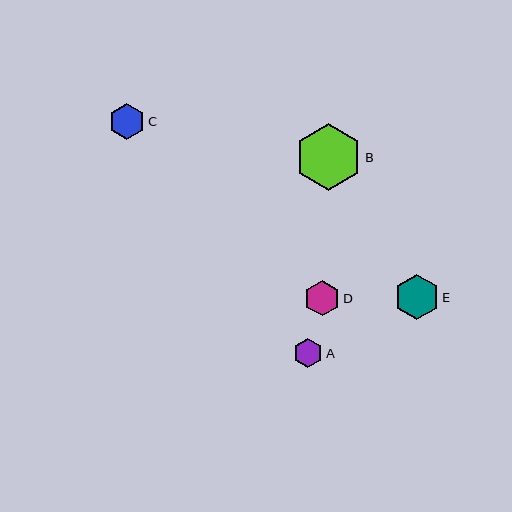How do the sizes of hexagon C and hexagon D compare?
Hexagon C and hexagon D are approximately the same size.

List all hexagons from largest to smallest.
From largest to smallest: B, E, C, D, A.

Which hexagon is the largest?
Hexagon B is the largest with a size of approximately 66 pixels.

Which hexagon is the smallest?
Hexagon A is the smallest with a size of approximately 29 pixels.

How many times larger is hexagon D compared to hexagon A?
Hexagon D is approximately 1.2 times the size of hexagon A.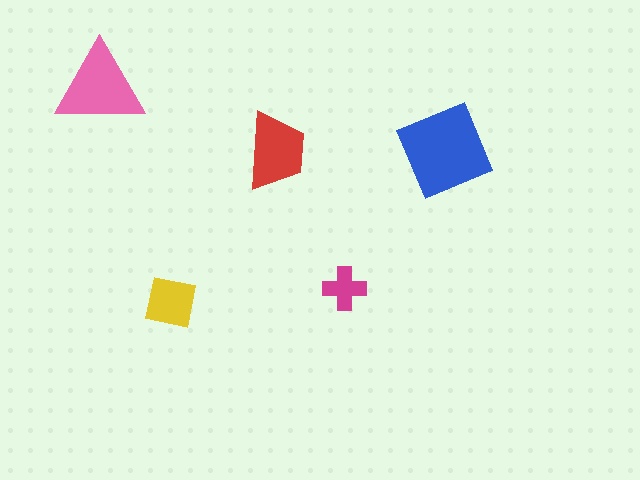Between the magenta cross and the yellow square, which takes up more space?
The yellow square.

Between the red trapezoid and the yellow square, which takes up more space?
The red trapezoid.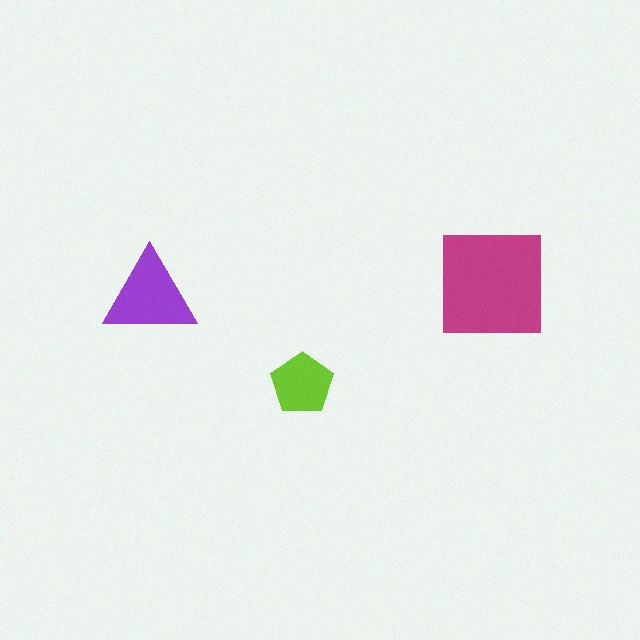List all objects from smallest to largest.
The lime pentagon, the purple triangle, the magenta square.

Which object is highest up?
The magenta square is topmost.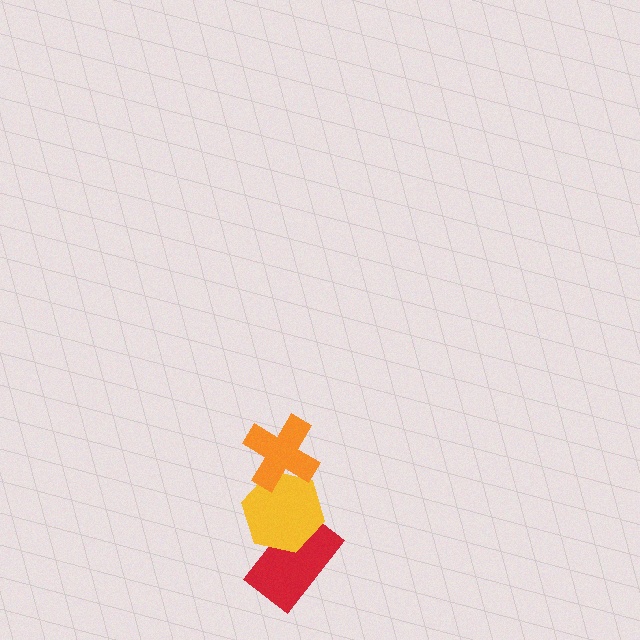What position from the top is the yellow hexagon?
The yellow hexagon is 2nd from the top.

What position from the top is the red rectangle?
The red rectangle is 3rd from the top.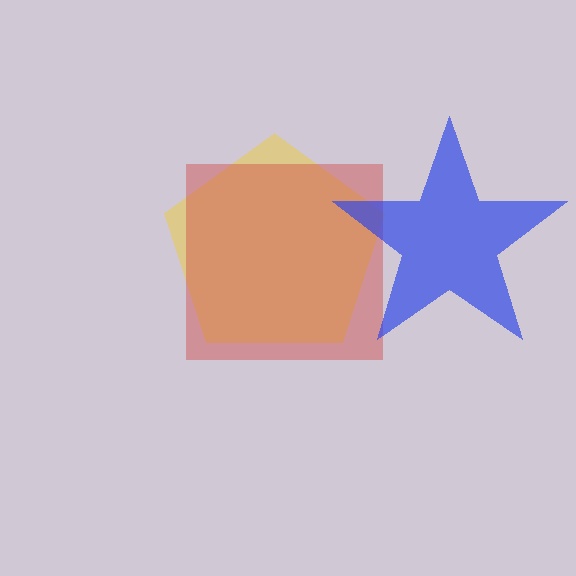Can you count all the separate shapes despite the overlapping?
Yes, there are 3 separate shapes.